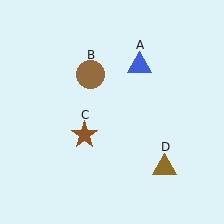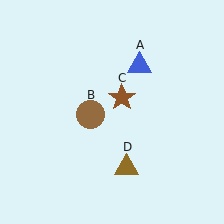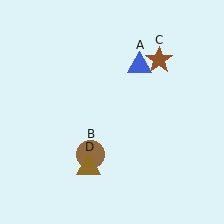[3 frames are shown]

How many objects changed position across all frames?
3 objects changed position: brown circle (object B), brown star (object C), brown triangle (object D).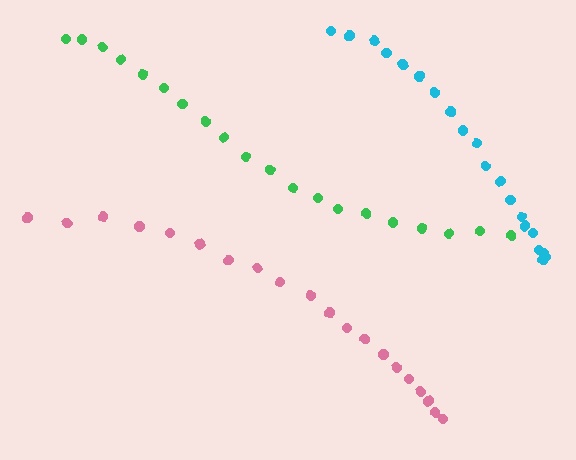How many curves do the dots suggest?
There are 3 distinct paths.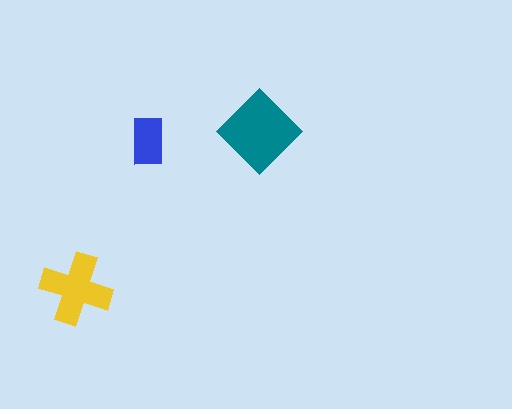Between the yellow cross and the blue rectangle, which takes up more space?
The yellow cross.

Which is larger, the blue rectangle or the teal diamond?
The teal diamond.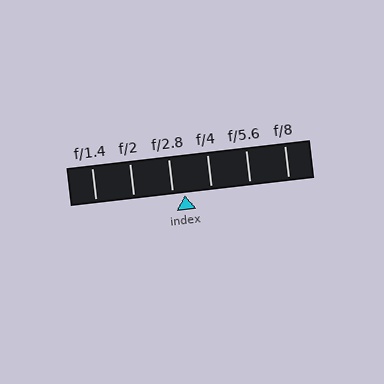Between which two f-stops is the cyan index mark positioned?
The index mark is between f/2.8 and f/4.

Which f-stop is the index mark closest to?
The index mark is closest to f/2.8.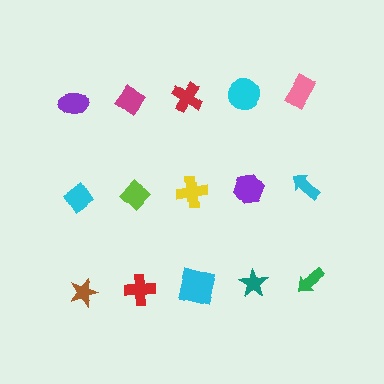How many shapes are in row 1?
5 shapes.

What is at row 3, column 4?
A teal star.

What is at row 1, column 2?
A magenta diamond.